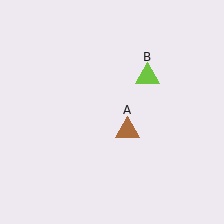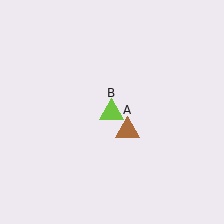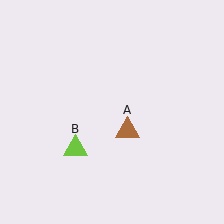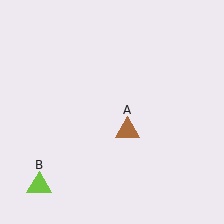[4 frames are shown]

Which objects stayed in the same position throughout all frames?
Brown triangle (object A) remained stationary.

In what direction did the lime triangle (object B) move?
The lime triangle (object B) moved down and to the left.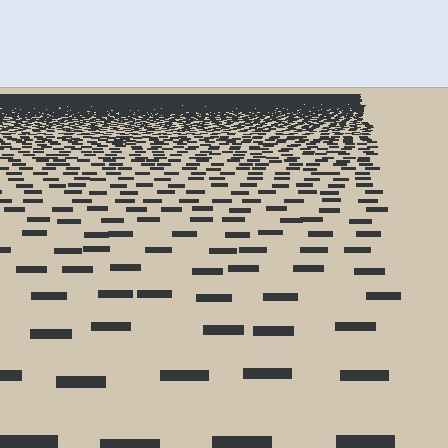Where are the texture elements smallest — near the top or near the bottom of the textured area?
Near the top.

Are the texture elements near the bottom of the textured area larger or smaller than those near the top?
Larger. Near the bottom, elements are closer to the viewer and appear at a bigger on-screen size.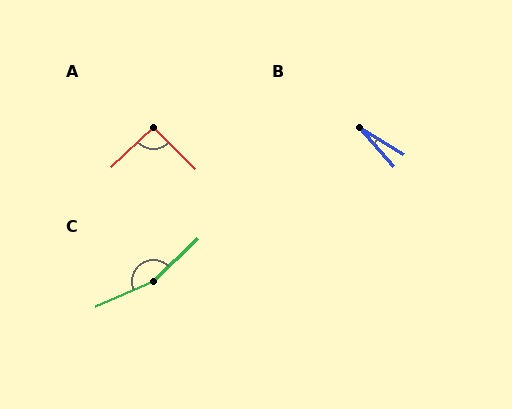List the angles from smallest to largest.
B (18°), A (91°), C (159°).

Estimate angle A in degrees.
Approximately 91 degrees.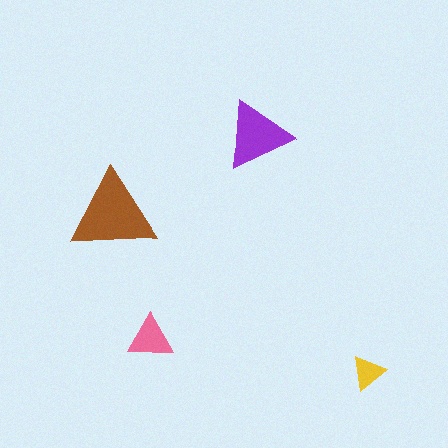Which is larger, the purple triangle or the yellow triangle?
The purple one.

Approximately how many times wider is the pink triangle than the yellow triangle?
About 1.5 times wider.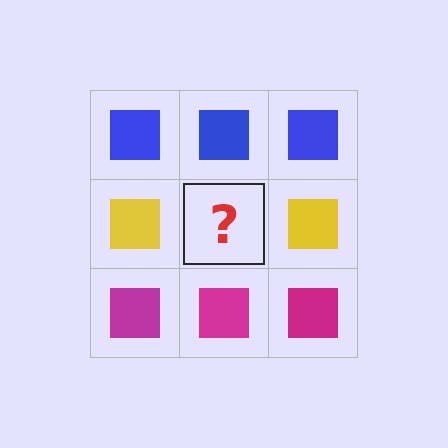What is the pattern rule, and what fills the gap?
The rule is that each row has a consistent color. The gap should be filled with a yellow square.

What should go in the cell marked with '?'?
The missing cell should contain a yellow square.